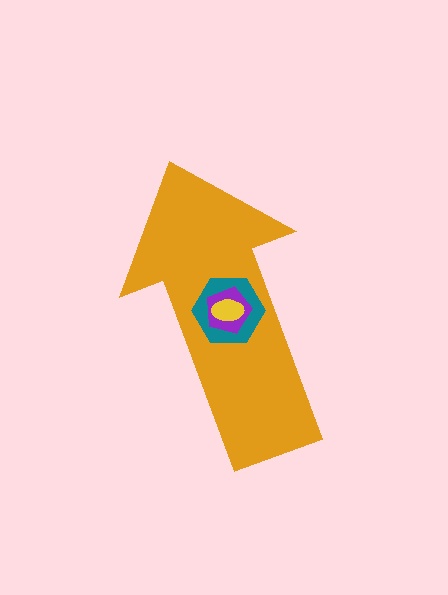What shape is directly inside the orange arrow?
The teal hexagon.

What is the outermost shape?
The orange arrow.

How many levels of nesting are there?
4.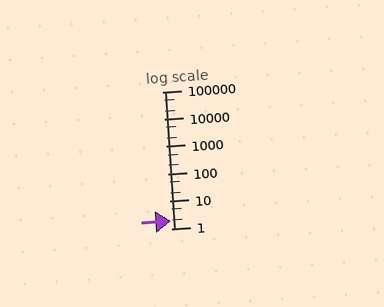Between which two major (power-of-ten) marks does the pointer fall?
The pointer is between 1 and 10.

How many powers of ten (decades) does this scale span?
The scale spans 5 decades, from 1 to 100000.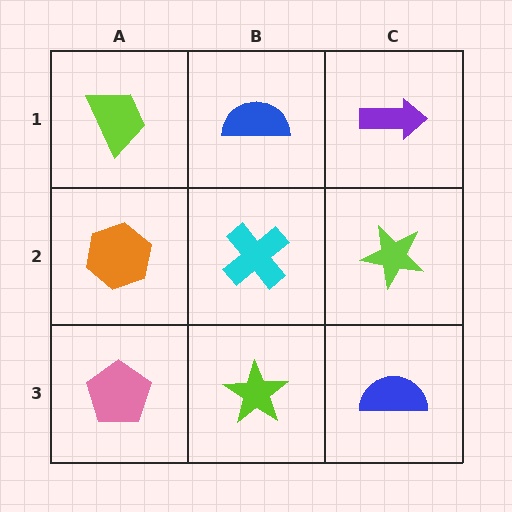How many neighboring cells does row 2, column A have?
3.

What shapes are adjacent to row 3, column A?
An orange hexagon (row 2, column A), a lime star (row 3, column B).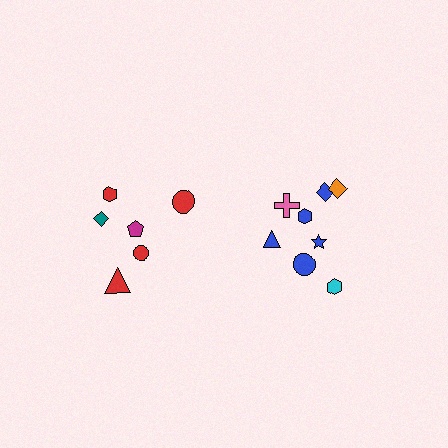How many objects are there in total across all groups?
There are 14 objects.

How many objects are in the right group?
There are 8 objects.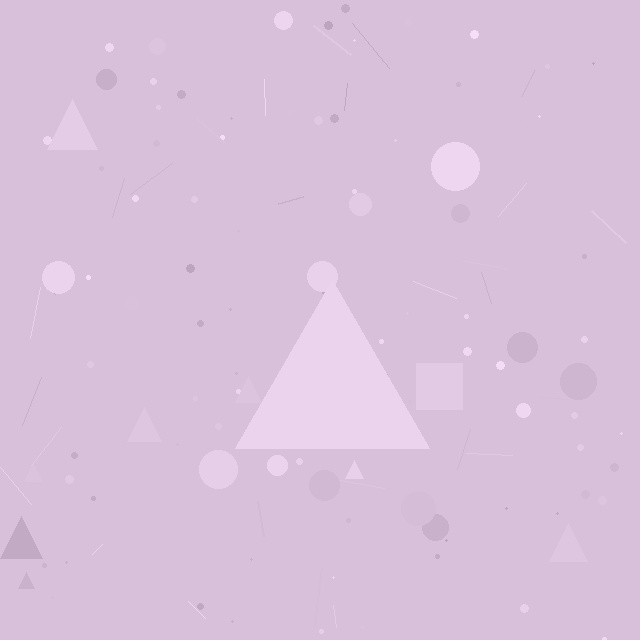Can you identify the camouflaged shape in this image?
The camouflaged shape is a triangle.